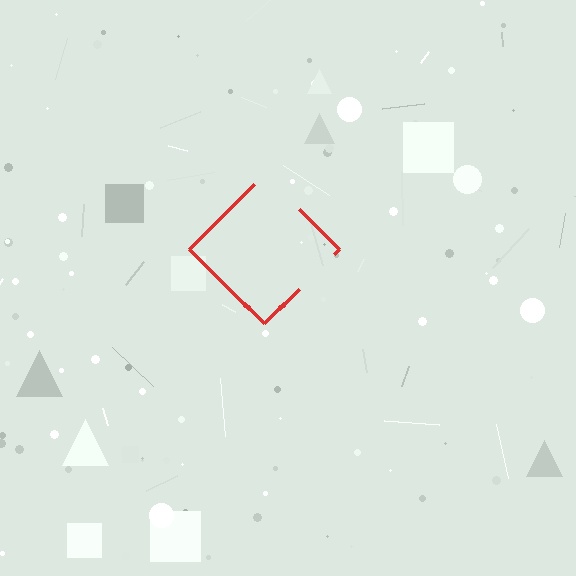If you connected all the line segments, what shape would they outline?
They would outline a diamond.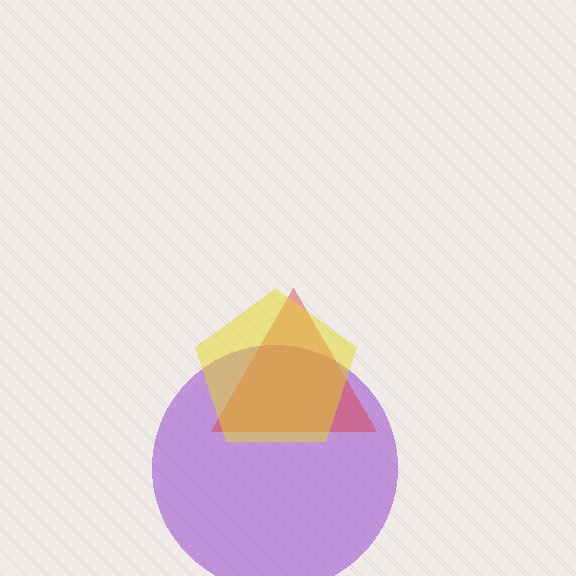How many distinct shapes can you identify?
There are 3 distinct shapes: a purple circle, a red triangle, a yellow pentagon.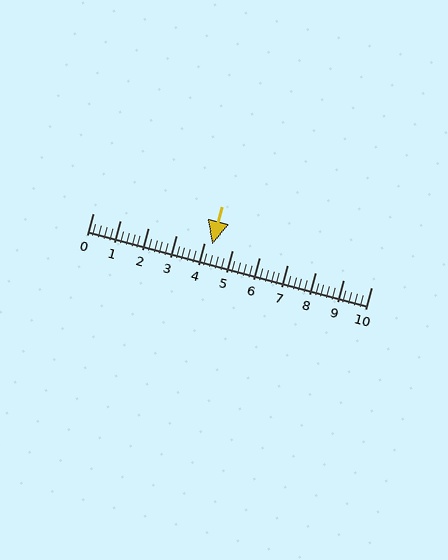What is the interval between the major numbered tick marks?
The major tick marks are spaced 1 units apart.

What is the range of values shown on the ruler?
The ruler shows values from 0 to 10.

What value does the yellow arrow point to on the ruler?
The yellow arrow points to approximately 4.3.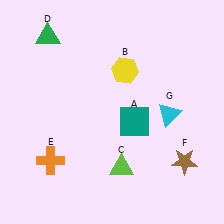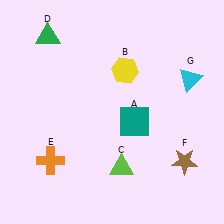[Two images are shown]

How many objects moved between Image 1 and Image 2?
1 object moved between the two images.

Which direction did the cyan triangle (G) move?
The cyan triangle (G) moved up.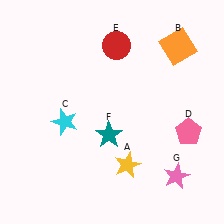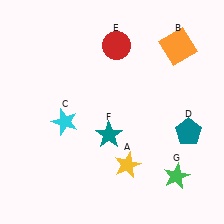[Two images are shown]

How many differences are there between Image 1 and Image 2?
There are 2 differences between the two images.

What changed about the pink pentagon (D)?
In Image 1, D is pink. In Image 2, it changed to teal.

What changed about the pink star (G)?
In Image 1, G is pink. In Image 2, it changed to green.